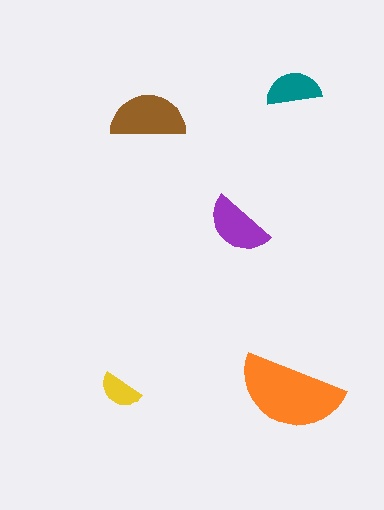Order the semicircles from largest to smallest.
the orange one, the brown one, the purple one, the teal one, the yellow one.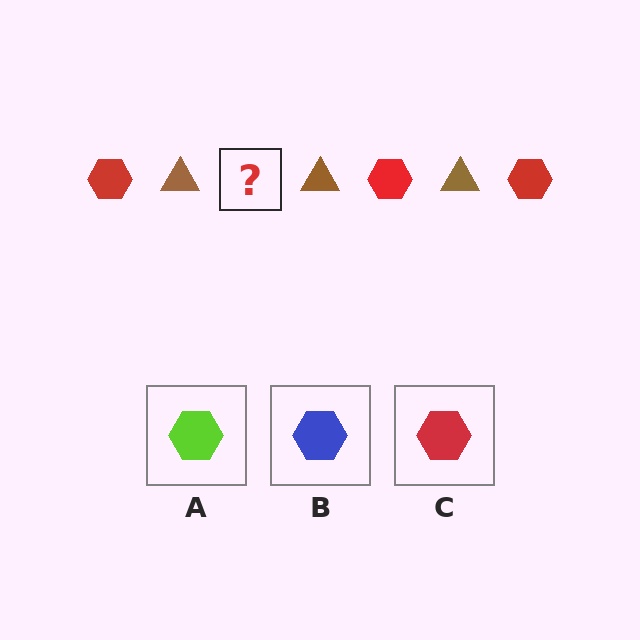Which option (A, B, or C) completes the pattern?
C.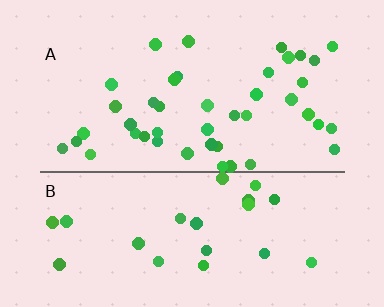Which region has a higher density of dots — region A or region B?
A (the top).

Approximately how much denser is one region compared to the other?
Approximately 1.8× — region A over region B.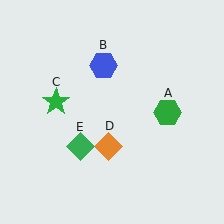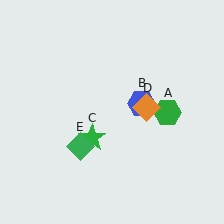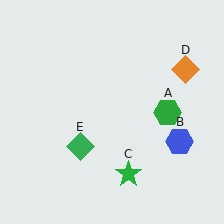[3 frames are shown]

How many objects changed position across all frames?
3 objects changed position: blue hexagon (object B), green star (object C), orange diamond (object D).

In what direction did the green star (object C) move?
The green star (object C) moved down and to the right.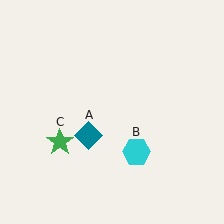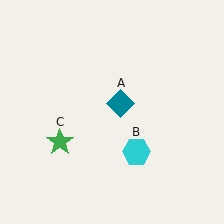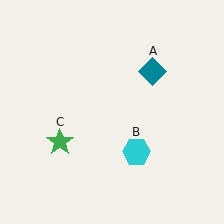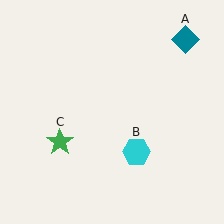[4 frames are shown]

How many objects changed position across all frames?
1 object changed position: teal diamond (object A).